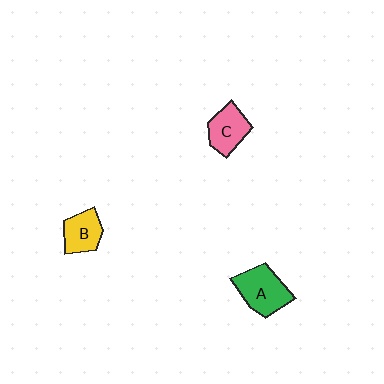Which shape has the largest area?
Shape A (green).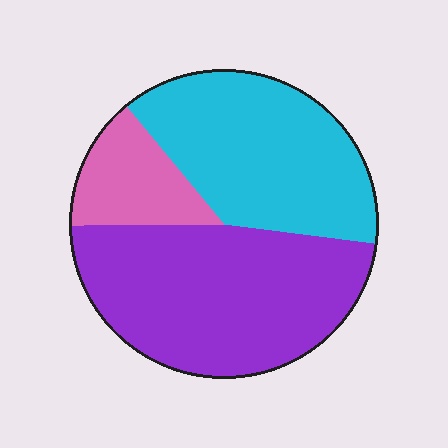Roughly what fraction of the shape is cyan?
Cyan takes up about three eighths (3/8) of the shape.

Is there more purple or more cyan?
Purple.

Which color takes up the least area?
Pink, at roughly 15%.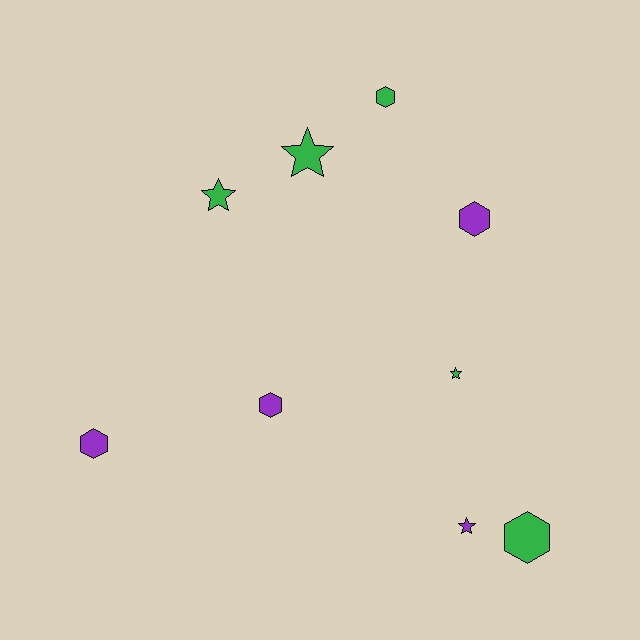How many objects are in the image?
There are 9 objects.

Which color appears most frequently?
Green, with 5 objects.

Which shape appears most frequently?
Hexagon, with 5 objects.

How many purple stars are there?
There is 1 purple star.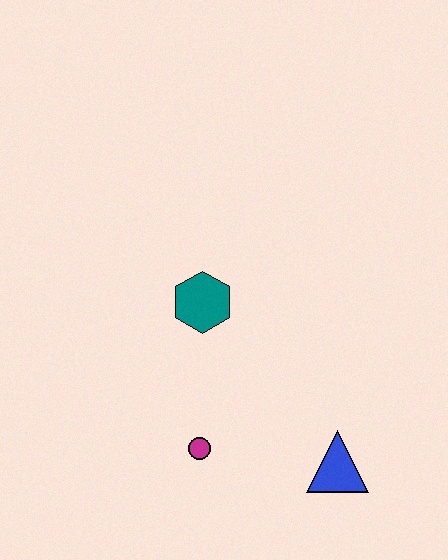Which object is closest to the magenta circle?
The blue triangle is closest to the magenta circle.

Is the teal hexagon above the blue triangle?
Yes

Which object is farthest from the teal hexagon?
The blue triangle is farthest from the teal hexagon.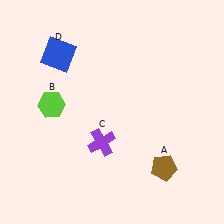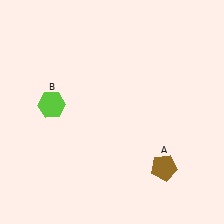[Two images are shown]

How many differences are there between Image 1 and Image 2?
There are 2 differences between the two images.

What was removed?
The purple cross (C), the blue square (D) were removed in Image 2.